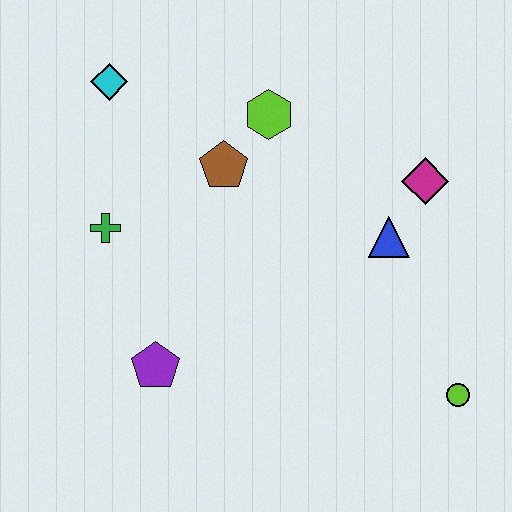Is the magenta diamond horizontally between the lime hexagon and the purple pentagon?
No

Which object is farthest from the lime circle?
The cyan diamond is farthest from the lime circle.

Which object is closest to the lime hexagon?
The brown pentagon is closest to the lime hexagon.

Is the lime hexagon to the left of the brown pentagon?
No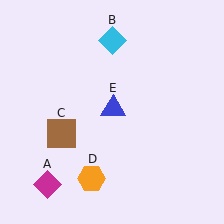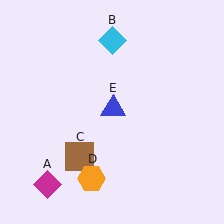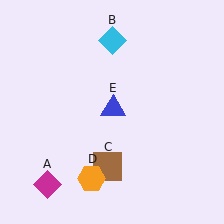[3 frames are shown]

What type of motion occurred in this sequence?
The brown square (object C) rotated counterclockwise around the center of the scene.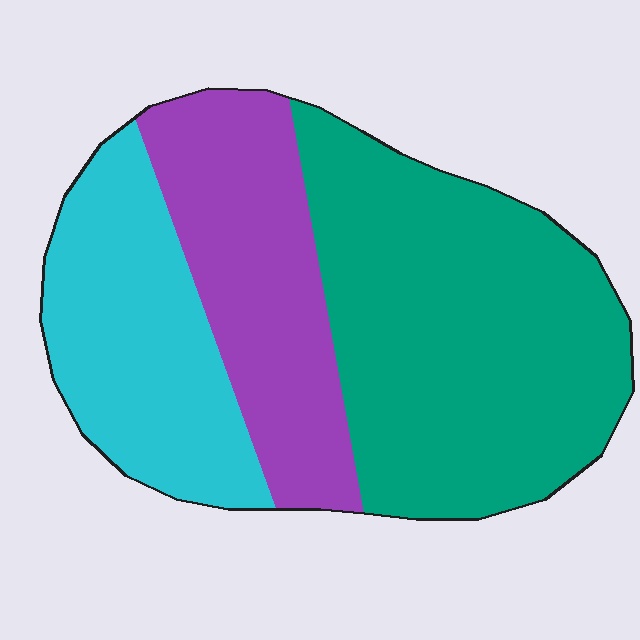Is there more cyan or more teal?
Teal.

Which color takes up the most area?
Teal, at roughly 50%.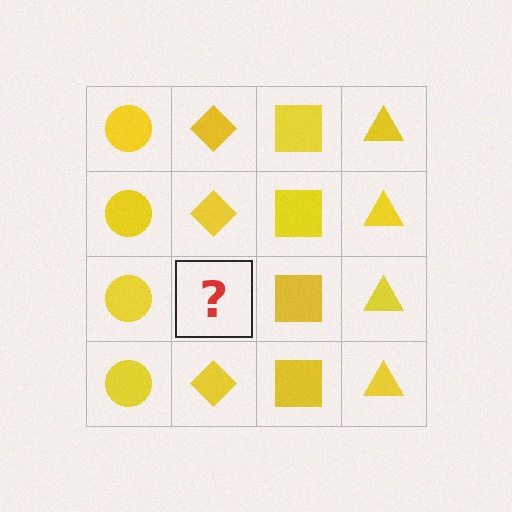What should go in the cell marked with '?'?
The missing cell should contain a yellow diamond.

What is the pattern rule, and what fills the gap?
The rule is that each column has a consistent shape. The gap should be filled with a yellow diamond.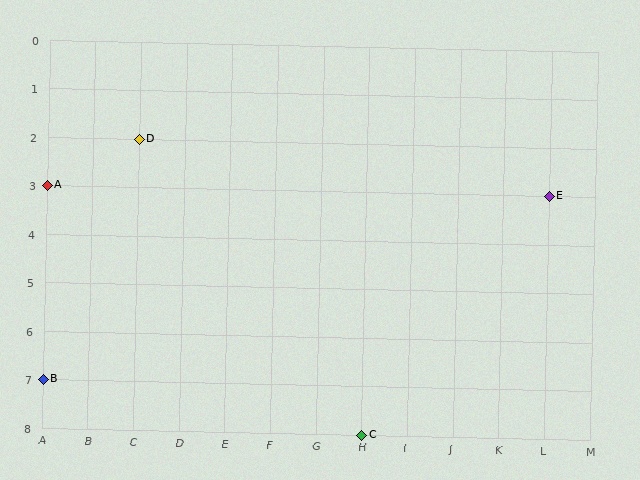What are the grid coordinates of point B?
Point B is at grid coordinates (A, 7).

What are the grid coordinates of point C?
Point C is at grid coordinates (H, 8).